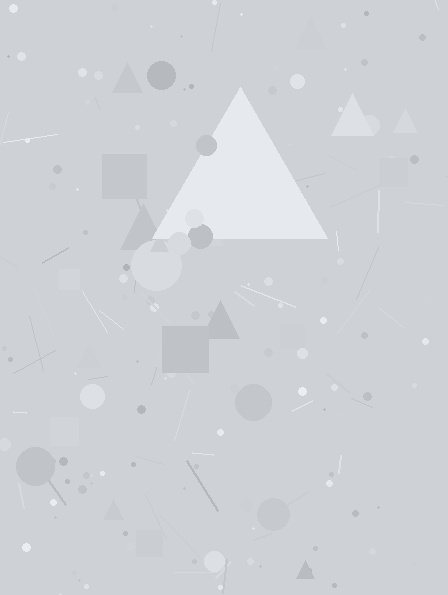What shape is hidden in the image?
A triangle is hidden in the image.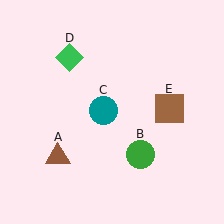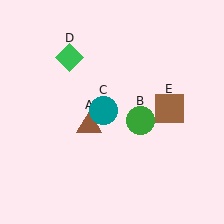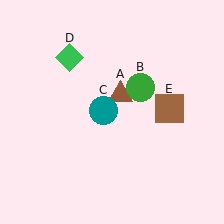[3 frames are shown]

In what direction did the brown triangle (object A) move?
The brown triangle (object A) moved up and to the right.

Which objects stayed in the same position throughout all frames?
Teal circle (object C) and green diamond (object D) and brown square (object E) remained stationary.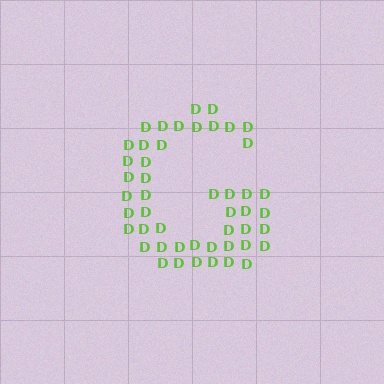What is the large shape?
The large shape is the letter G.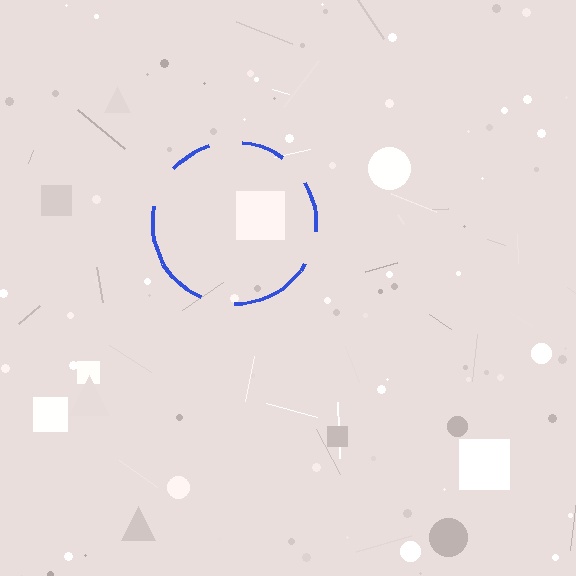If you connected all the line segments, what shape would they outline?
They would outline a circle.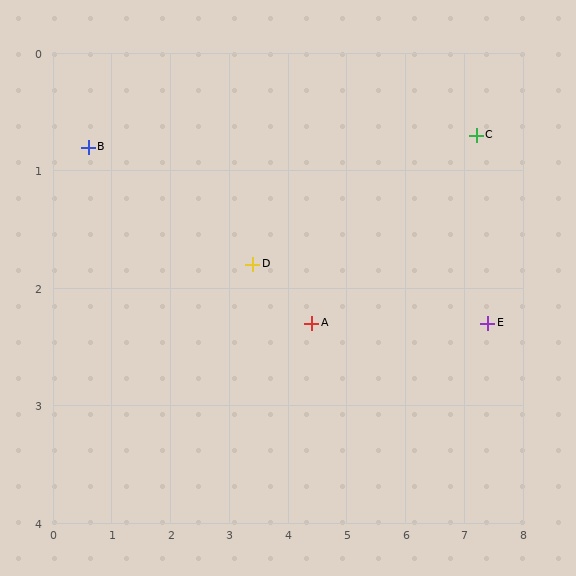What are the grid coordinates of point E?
Point E is at approximately (7.4, 2.3).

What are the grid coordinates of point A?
Point A is at approximately (4.4, 2.3).